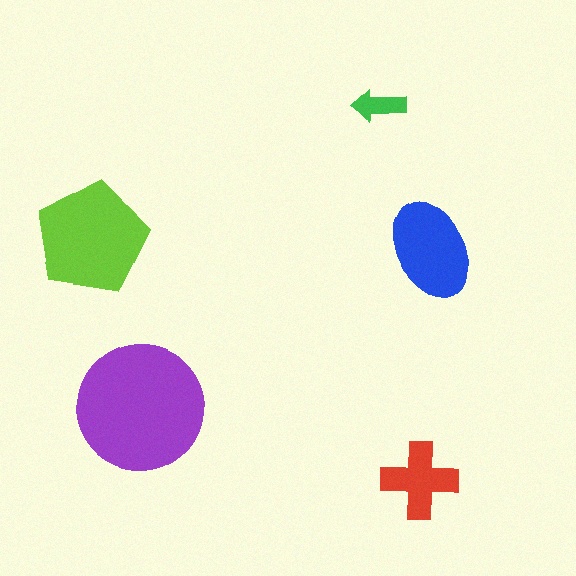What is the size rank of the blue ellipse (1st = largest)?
3rd.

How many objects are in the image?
There are 5 objects in the image.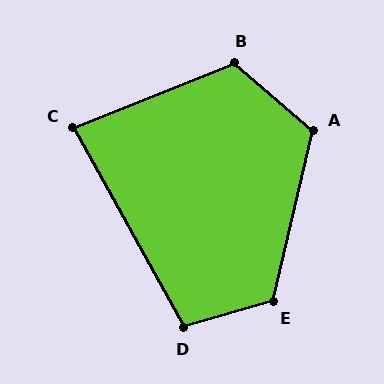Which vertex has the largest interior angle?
E, at approximately 120 degrees.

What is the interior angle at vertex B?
Approximately 117 degrees (obtuse).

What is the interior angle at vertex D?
Approximately 103 degrees (obtuse).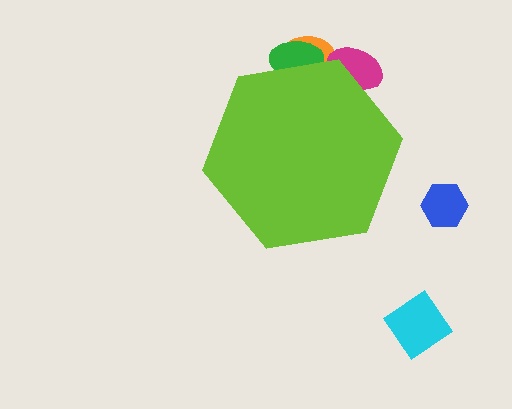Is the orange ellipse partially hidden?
Yes, the orange ellipse is partially hidden behind the lime hexagon.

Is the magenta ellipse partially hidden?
Yes, the magenta ellipse is partially hidden behind the lime hexagon.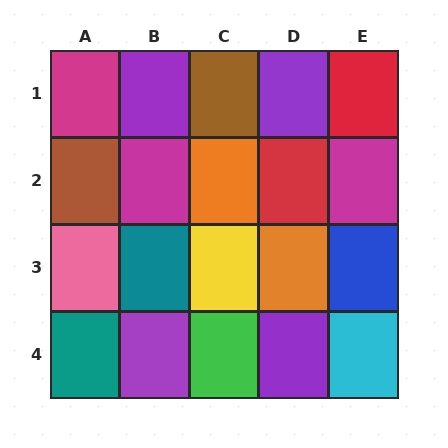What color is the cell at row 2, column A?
Brown.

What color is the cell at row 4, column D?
Purple.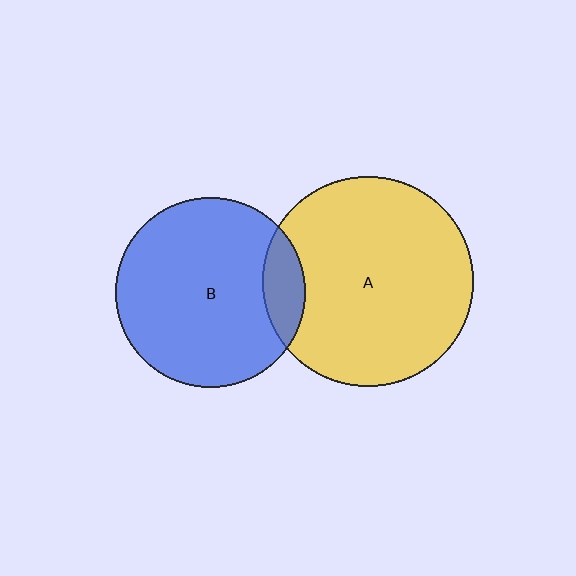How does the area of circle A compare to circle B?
Approximately 1.2 times.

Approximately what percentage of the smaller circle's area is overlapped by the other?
Approximately 15%.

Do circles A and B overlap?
Yes.